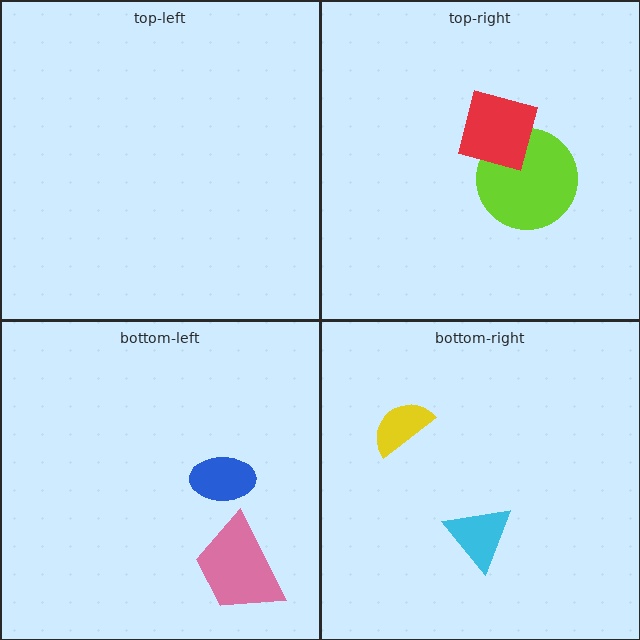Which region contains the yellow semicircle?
The bottom-right region.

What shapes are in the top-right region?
The lime circle, the red square.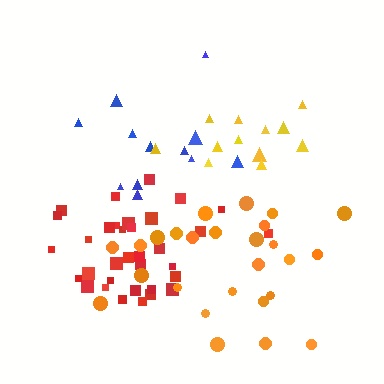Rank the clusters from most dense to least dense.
red, yellow, orange, blue.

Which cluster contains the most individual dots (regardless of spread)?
Red (35).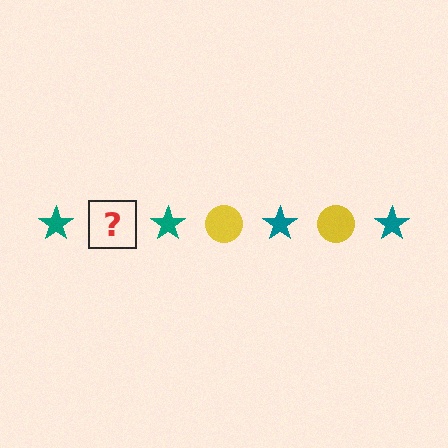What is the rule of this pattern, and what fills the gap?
The rule is that the pattern alternates between teal star and yellow circle. The gap should be filled with a yellow circle.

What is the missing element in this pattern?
The missing element is a yellow circle.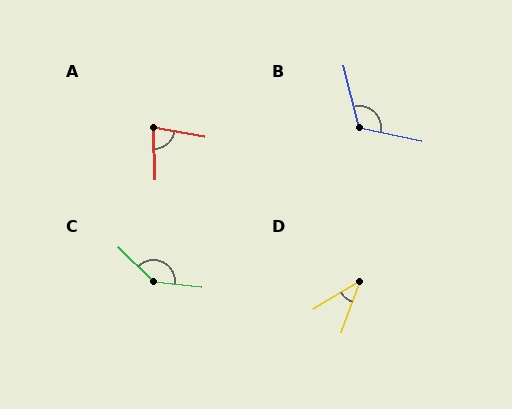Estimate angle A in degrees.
Approximately 78 degrees.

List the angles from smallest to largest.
D (40°), A (78°), B (116°), C (141°).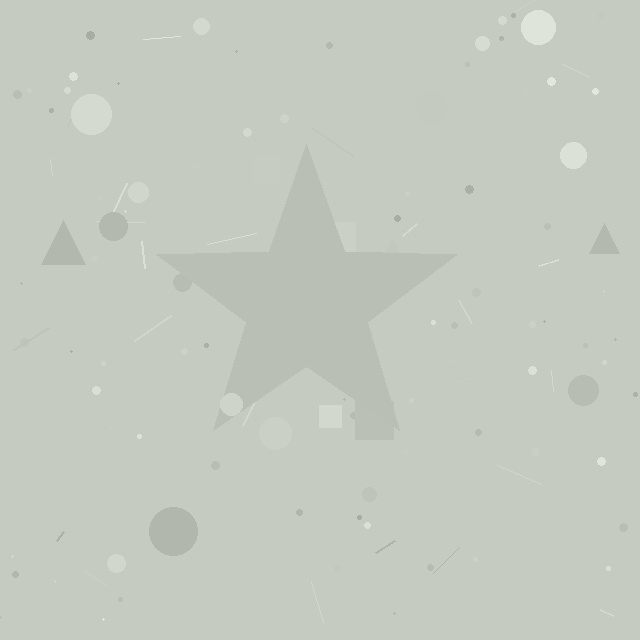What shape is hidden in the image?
A star is hidden in the image.